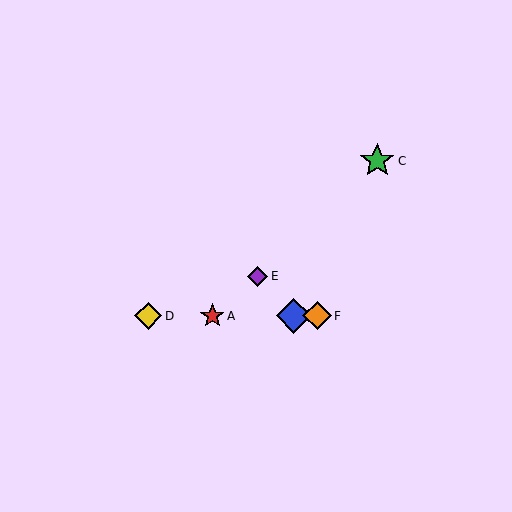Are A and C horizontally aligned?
No, A is at y≈316 and C is at y≈161.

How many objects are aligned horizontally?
4 objects (A, B, D, F) are aligned horizontally.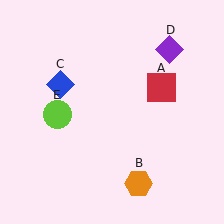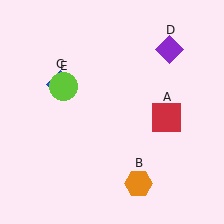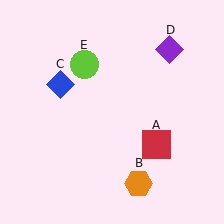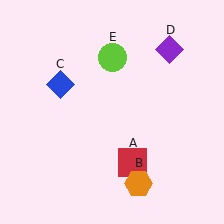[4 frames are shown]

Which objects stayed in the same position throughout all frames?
Orange hexagon (object B) and blue diamond (object C) and purple diamond (object D) remained stationary.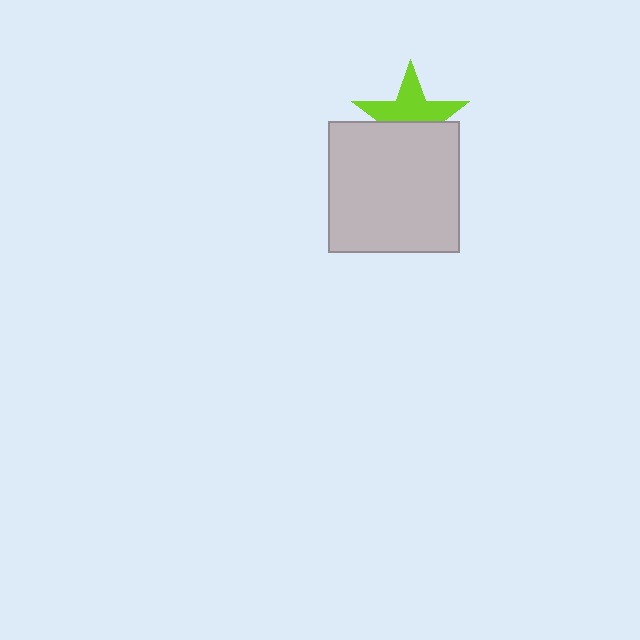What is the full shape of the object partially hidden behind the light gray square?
The partially hidden object is a lime star.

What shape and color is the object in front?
The object in front is a light gray square.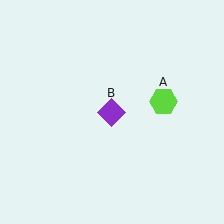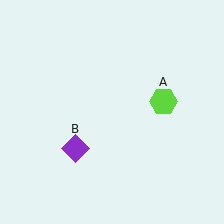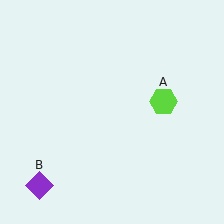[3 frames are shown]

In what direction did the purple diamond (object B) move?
The purple diamond (object B) moved down and to the left.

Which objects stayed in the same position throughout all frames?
Lime hexagon (object A) remained stationary.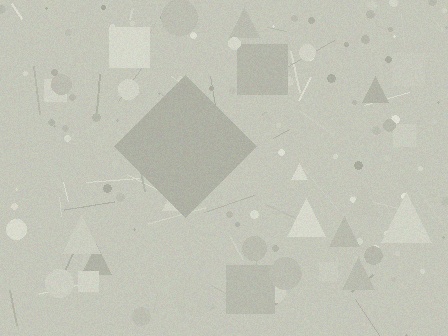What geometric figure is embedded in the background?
A diamond is embedded in the background.